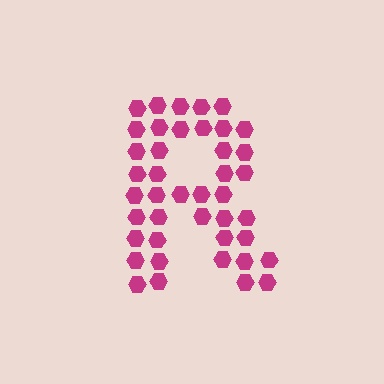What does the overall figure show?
The overall figure shows the letter R.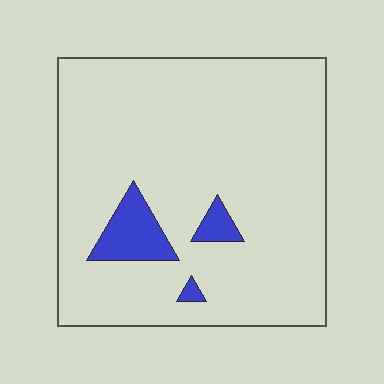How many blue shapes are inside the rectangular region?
3.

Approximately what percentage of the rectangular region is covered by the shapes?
Approximately 10%.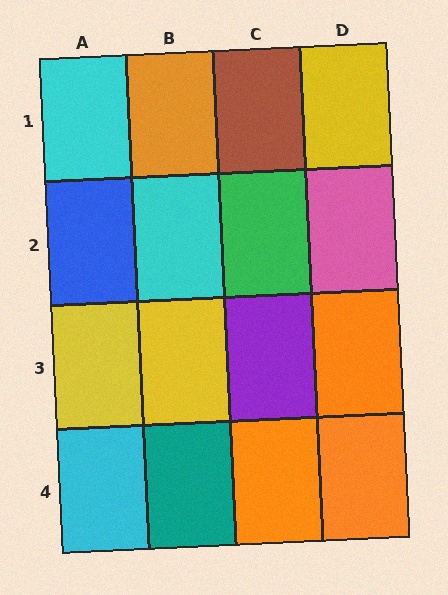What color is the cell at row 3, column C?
Purple.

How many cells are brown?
1 cell is brown.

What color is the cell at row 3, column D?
Orange.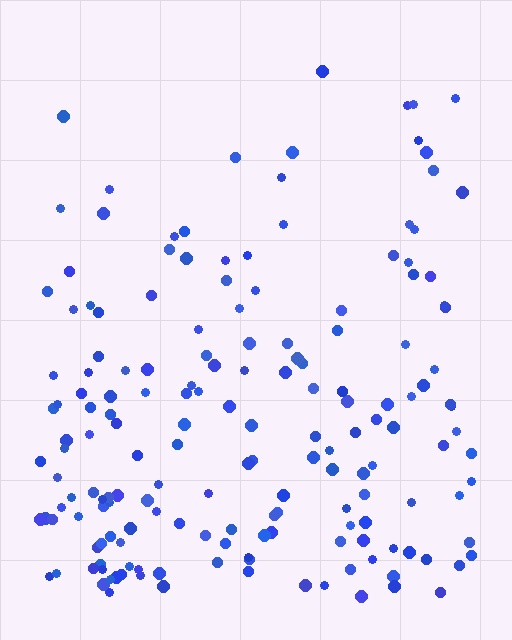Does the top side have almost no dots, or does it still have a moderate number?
Still a moderate number, just noticeably fewer than the bottom.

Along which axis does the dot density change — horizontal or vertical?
Vertical.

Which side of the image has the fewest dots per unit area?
The top.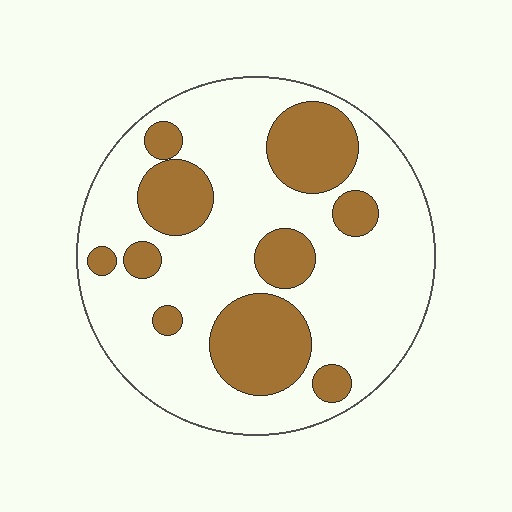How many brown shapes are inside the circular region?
10.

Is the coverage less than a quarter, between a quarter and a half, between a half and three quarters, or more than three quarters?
Between a quarter and a half.